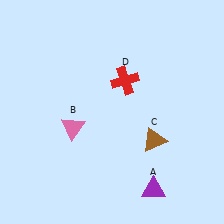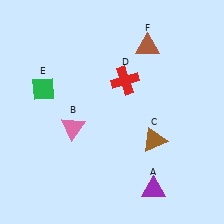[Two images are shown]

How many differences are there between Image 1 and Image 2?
There are 2 differences between the two images.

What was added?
A green diamond (E), a brown triangle (F) were added in Image 2.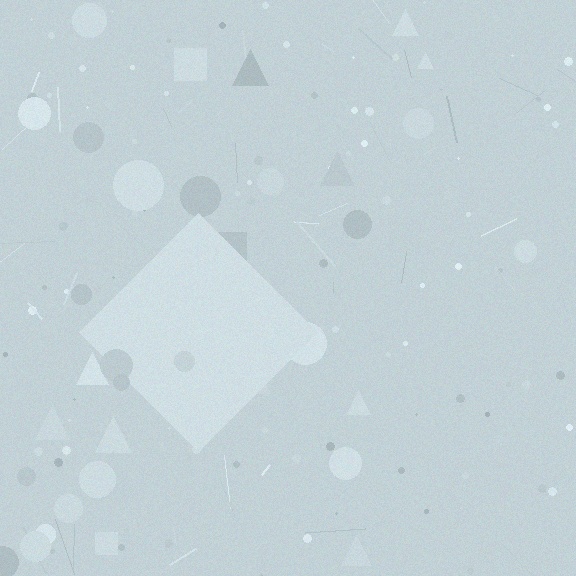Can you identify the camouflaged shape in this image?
The camouflaged shape is a diamond.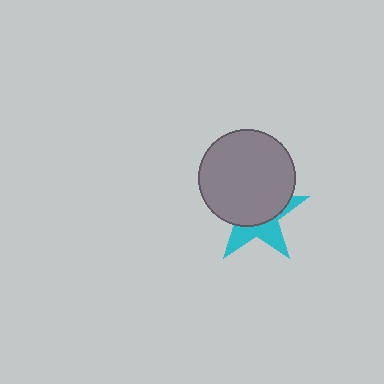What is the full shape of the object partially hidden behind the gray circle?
The partially hidden object is a cyan star.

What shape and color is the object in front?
The object in front is a gray circle.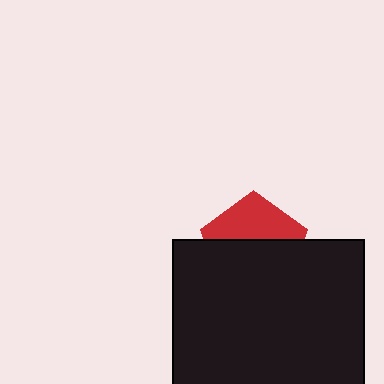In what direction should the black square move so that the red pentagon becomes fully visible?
The black square should move down. That is the shortest direction to clear the overlap and leave the red pentagon fully visible.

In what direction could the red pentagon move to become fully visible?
The red pentagon could move up. That would shift it out from behind the black square entirely.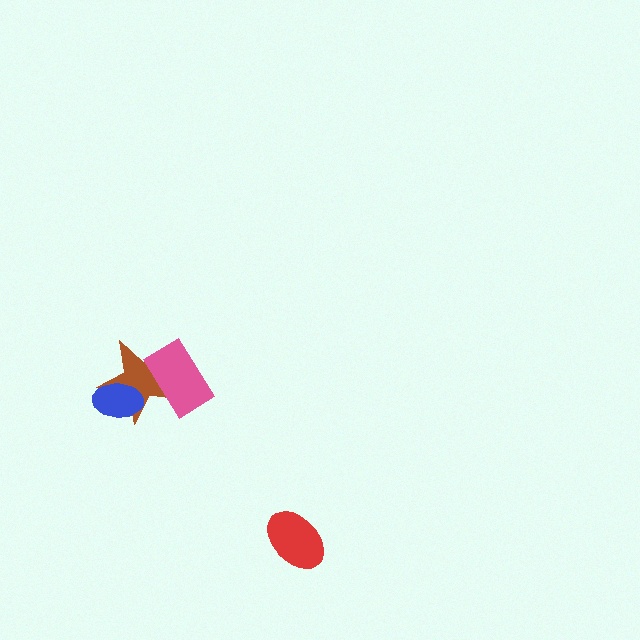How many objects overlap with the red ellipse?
0 objects overlap with the red ellipse.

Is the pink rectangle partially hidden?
No, no other shape covers it.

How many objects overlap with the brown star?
2 objects overlap with the brown star.